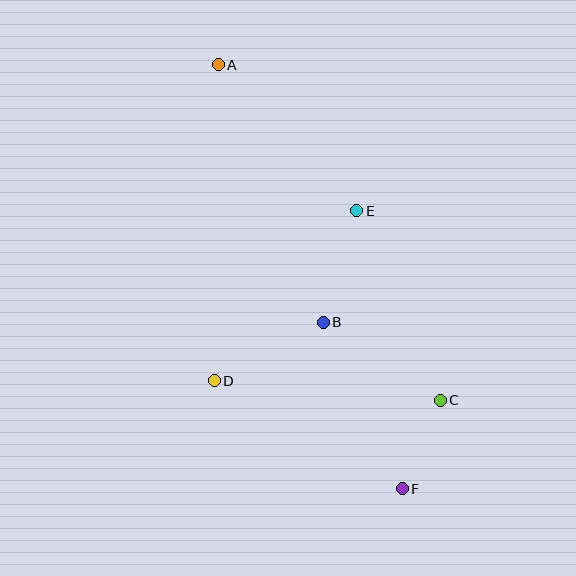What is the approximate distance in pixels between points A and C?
The distance between A and C is approximately 402 pixels.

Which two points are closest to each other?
Points C and F are closest to each other.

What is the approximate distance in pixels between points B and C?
The distance between B and C is approximately 141 pixels.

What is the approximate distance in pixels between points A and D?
The distance between A and D is approximately 316 pixels.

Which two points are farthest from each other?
Points A and F are farthest from each other.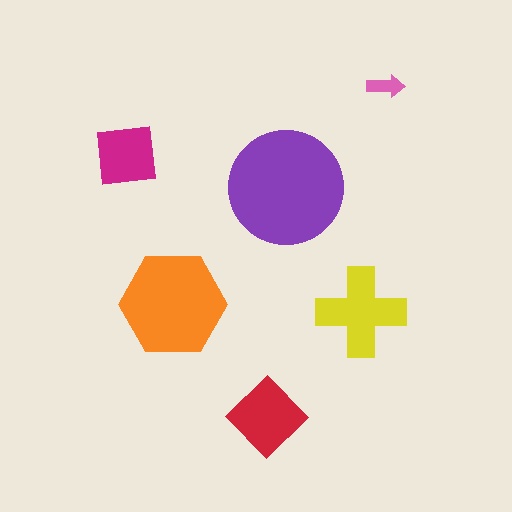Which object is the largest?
The purple circle.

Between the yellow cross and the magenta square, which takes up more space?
The yellow cross.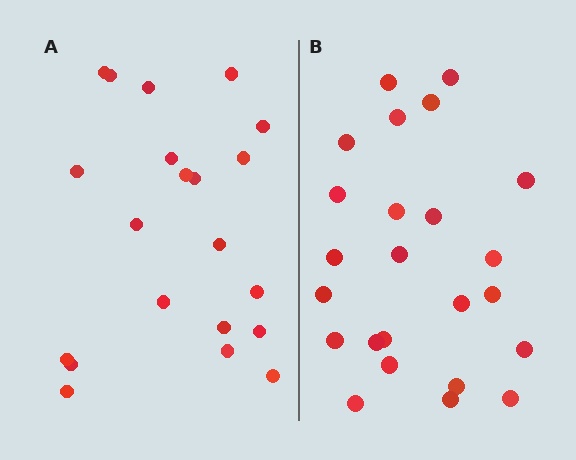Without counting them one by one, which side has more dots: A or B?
Region B (the right region) has more dots.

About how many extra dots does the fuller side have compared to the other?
Region B has just a few more — roughly 2 or 3 more dots than region A.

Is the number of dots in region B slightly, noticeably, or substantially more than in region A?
Region B has only slightly more — the two regions are fairly close. The ratio is roughly 1.1 to 1.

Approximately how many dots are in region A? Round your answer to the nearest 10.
About 20 dots. (The exact count is 21, which rounds to 20.)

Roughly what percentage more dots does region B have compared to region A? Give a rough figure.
About 15% more.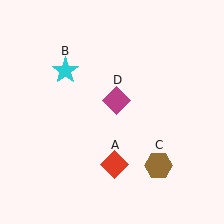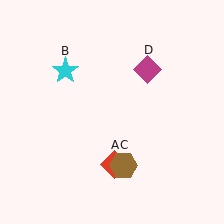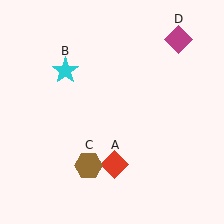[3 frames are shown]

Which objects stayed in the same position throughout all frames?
Red diamond (object A) and cyan star (object B) remained stationary.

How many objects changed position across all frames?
2 objects changed position: brown hexagon (object C), magenta diamond (object D).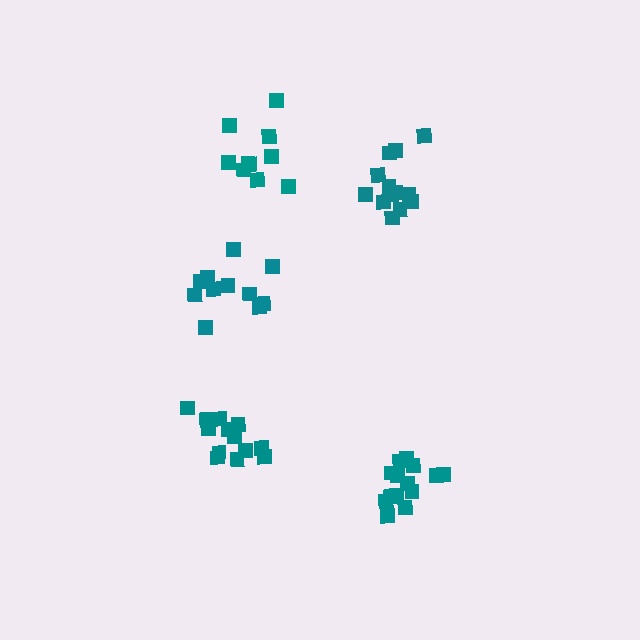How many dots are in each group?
Group 1: 10 dots, Group 2: 14 dots, Group 3: 14 dots, Group 4: 11 dots, Group 5: 14 dots (63 total).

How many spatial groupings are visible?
There are 5 spatial groupings.